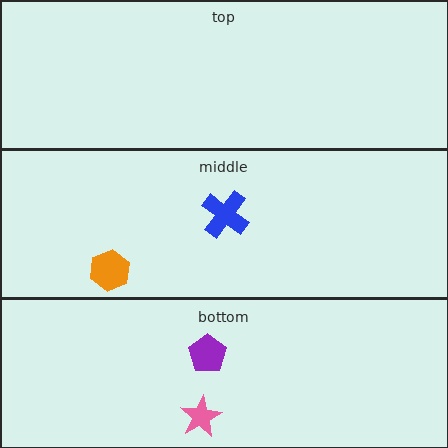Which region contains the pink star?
The bottom region.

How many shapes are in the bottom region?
2.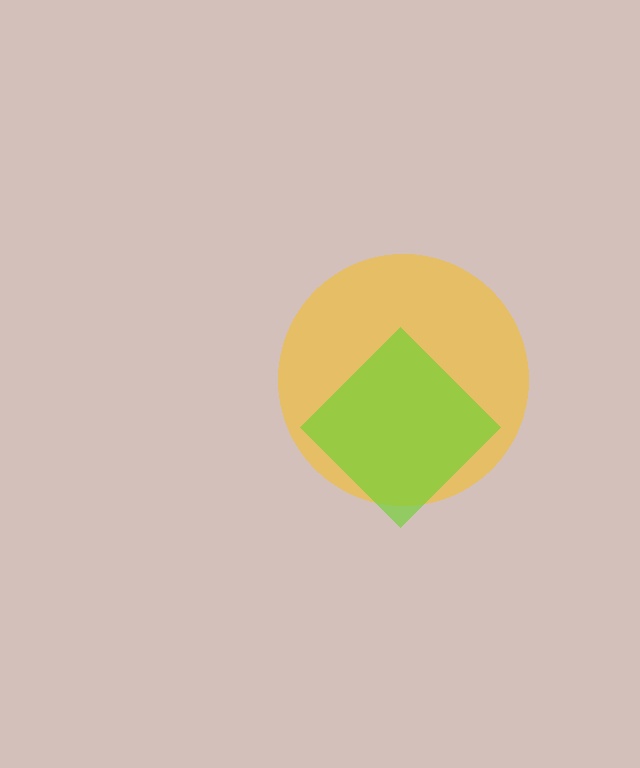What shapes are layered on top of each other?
The layered shapes are: a yellow circle, a lime diamond.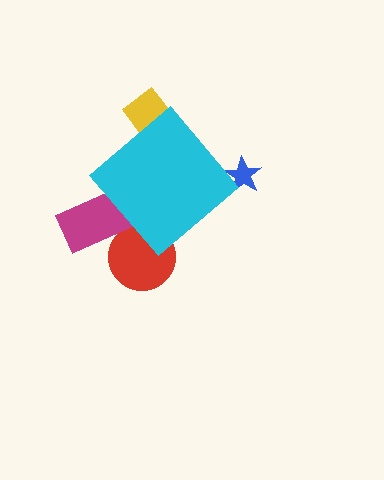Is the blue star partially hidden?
Yes, the blue star is partially hidden behind the cyan diamond.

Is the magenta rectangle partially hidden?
Yes, the magenta rectangle is partially hidden behind the cyan diamond.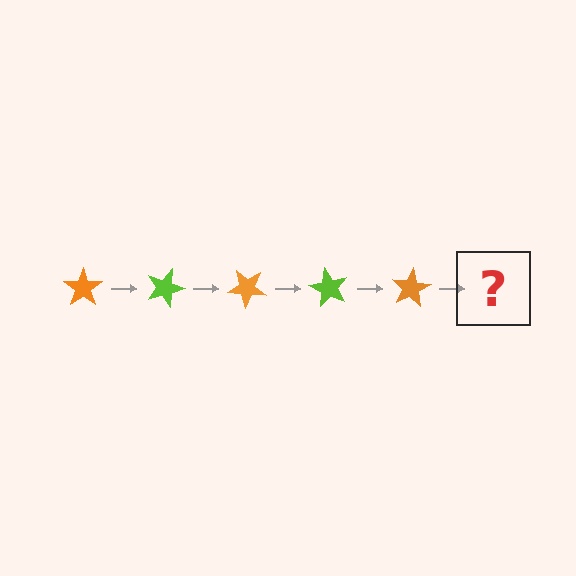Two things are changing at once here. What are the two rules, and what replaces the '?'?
The two rules are that it rotates 20 degrees each step and the color cycles through orange and lime. The '?' should be a lime star, rotated 100 degrees from the start.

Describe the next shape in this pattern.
It should be a lime star, rotated 100 degrees from the start.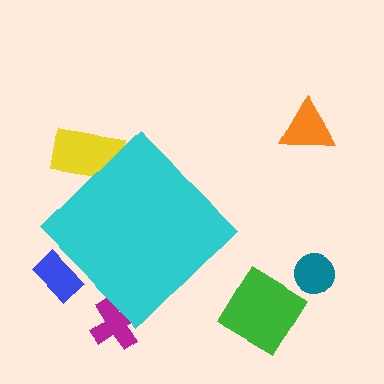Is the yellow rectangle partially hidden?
Yes, the yellow rectangle is partially hidden behind the cyan diamond.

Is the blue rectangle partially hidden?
Yes, the blue rectangle is partially hidden behind the cyan diamond.